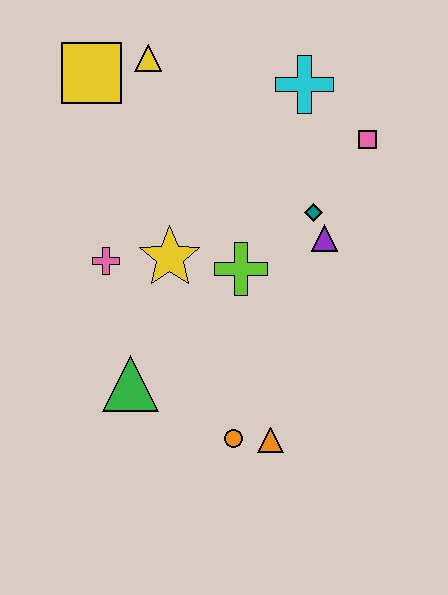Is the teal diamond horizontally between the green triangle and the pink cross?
No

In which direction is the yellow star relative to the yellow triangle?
The yellow star is below the yellow triangle.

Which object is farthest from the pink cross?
The pink square is farthest from the pink cross.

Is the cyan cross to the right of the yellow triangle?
Yes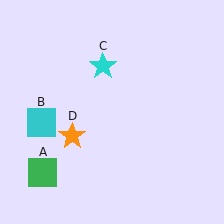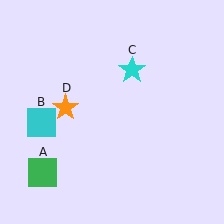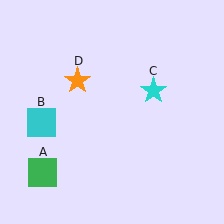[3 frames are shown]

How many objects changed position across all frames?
2 objects changed position: cyan star (object C), orange star (object D).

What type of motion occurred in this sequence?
The cyan star (object C), orange star (object D) rotated clockwise around the center of the scene.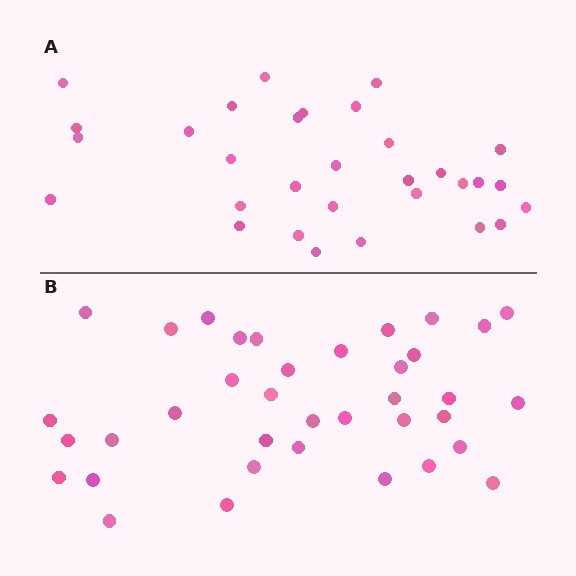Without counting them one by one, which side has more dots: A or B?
Region B (the bottom region) has more dots.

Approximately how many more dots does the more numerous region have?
Region B has about 6 more dots than region A.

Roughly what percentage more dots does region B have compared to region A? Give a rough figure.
About 20% more.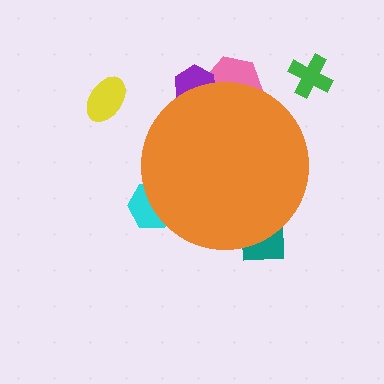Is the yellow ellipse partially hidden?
No, the yellow ellipse is fully visible.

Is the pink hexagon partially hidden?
Yes, the pink hexagon is partially hidden behind the orange circle.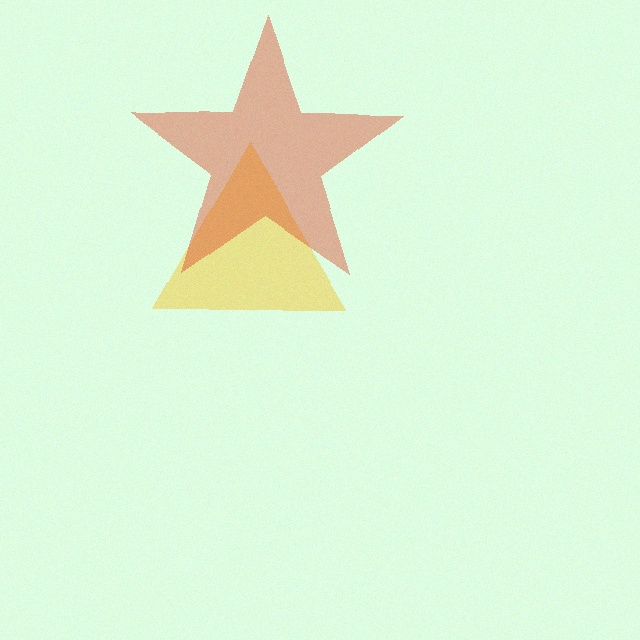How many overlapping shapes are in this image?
There are 2 overlapping shapes in the image.